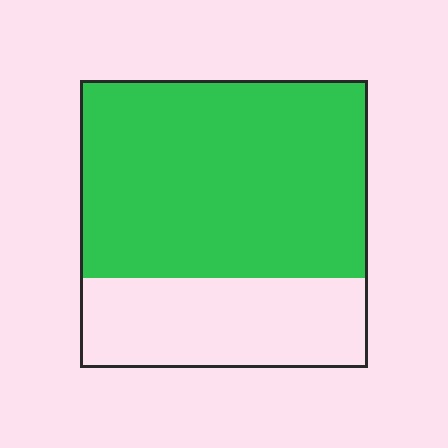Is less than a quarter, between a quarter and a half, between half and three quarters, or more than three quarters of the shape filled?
Between half and three quarters.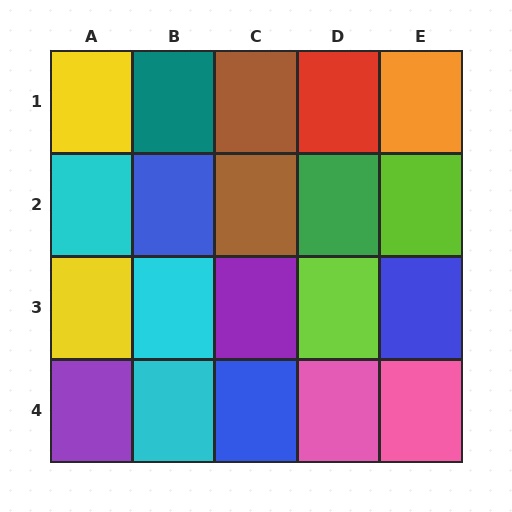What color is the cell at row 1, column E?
Orange.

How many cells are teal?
1 cell is teal.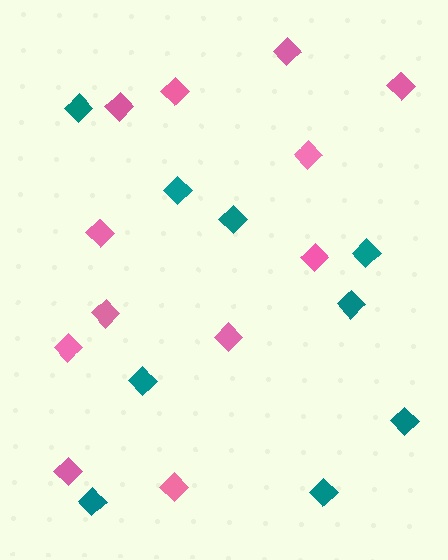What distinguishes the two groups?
There are 2 groups: one group of pink diamonds (12) and one group of teal diamonds (9).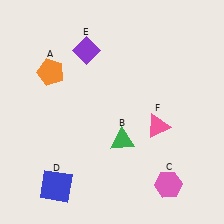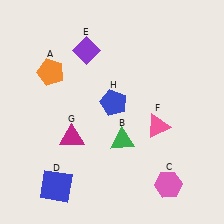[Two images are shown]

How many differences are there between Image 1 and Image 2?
There are 2 differences between the two images.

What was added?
A magenta triangle (G), a blue pentagon (H) were added in Image 2.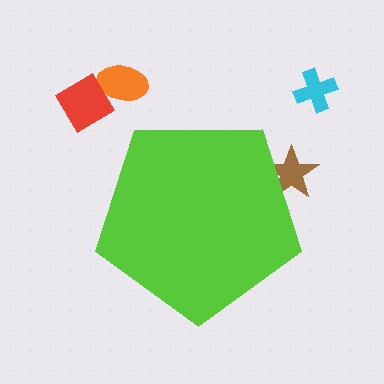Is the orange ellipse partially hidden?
No, the orange ellipse is fully visible.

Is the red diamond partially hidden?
No, the red diamond is fully visible.